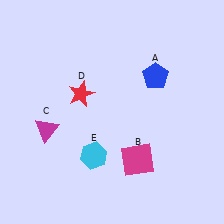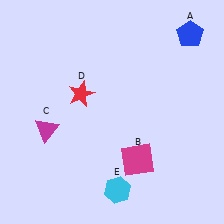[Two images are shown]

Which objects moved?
The objects that moved are: the blue pentagon (A), the cyan hexagon (E).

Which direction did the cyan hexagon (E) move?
The cyan hexagon (E) moved down.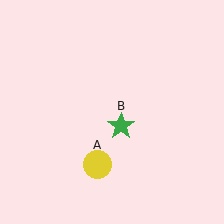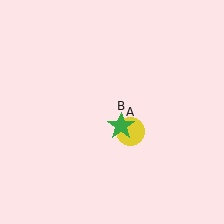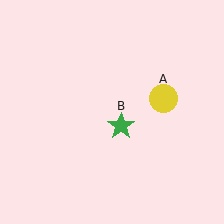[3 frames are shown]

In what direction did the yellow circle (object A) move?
The yellow circle (object A) moved up and to the right.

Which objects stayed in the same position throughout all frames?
Green star (object B) remained stationary.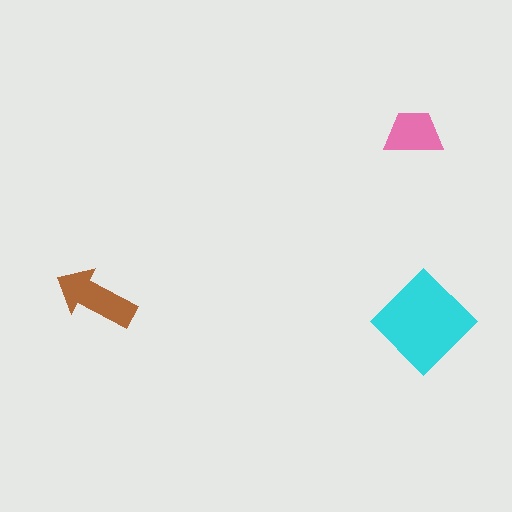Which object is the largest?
The cyan diamond.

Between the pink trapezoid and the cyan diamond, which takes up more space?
The cyan diamond.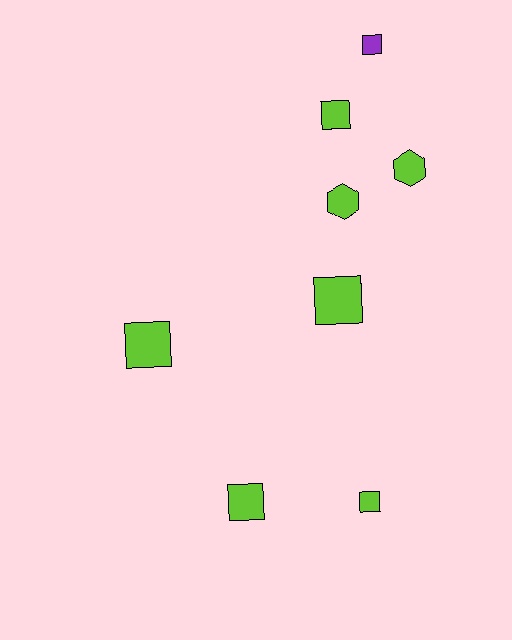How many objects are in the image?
There are 8 objects.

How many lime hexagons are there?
There are 2 lime hexagons.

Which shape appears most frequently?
Square, with 6 objects.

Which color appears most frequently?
Lime, with 7 objects.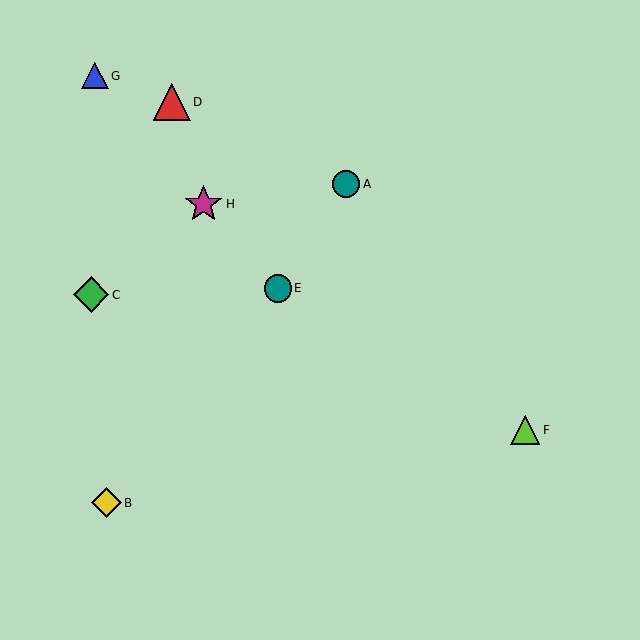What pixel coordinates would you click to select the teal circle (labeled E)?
Click at (278, 288) to select the teal circle E.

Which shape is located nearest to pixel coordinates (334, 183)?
The teal circle (labeled A) at (346, 184) is nearest to that location.